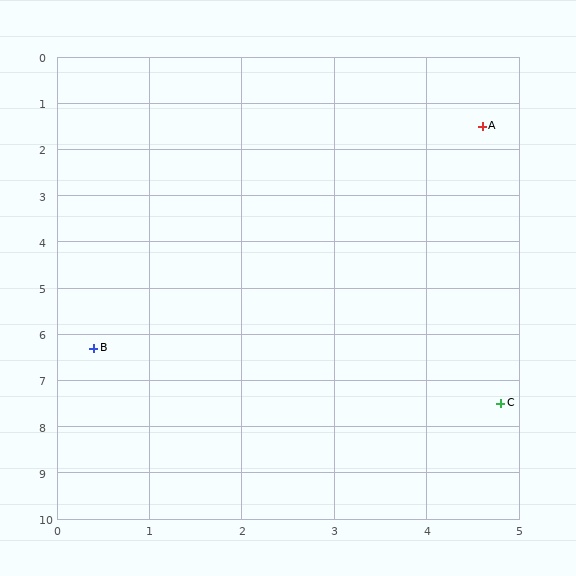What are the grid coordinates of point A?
Point A is at approximately (4.6, 1.5).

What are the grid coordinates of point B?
Point B is at approximately (0.4, 6.3).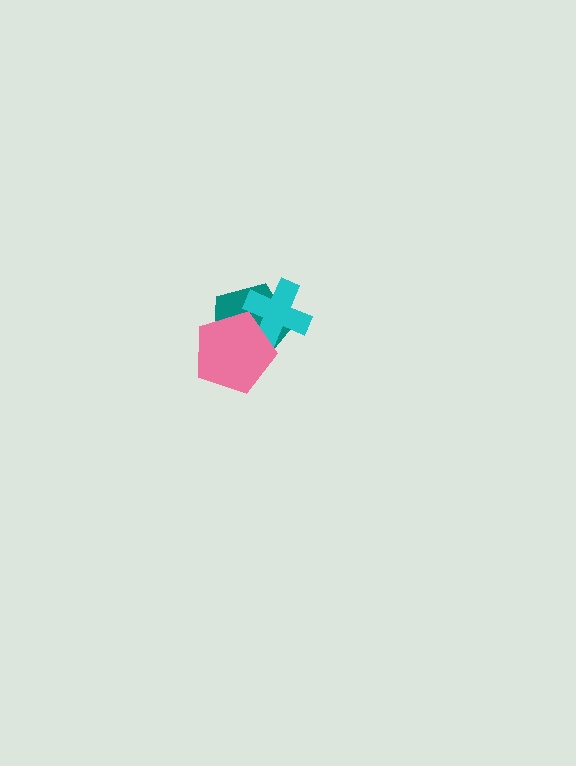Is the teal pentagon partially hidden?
Yes, it is partially covered by another shape.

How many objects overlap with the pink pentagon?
2 objects overlap with the pink pentagon.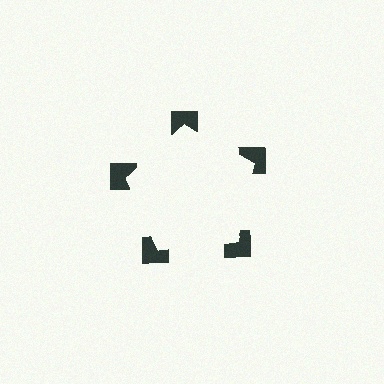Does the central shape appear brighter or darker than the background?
It typically appears slightly brighter than the background, even though no actual brightness change is drawn.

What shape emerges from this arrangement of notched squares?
An illusory pentagon — its edges are inferred from the aligned wedge cuts in the notched squares, not physically drawn.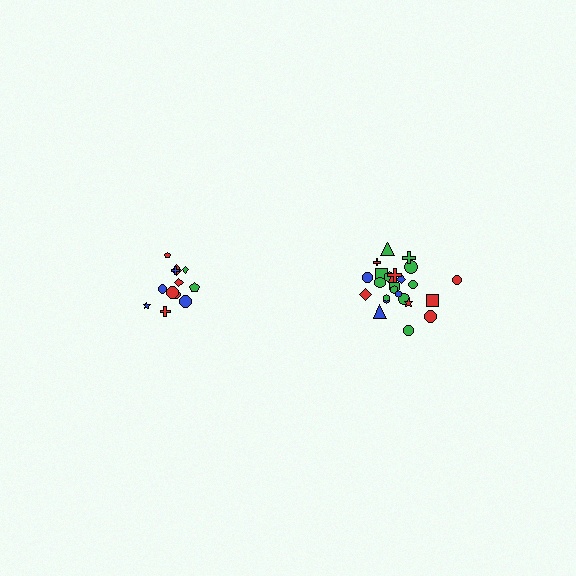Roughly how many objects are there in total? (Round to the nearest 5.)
Roughly 35 objects in total.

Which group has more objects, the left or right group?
The right group.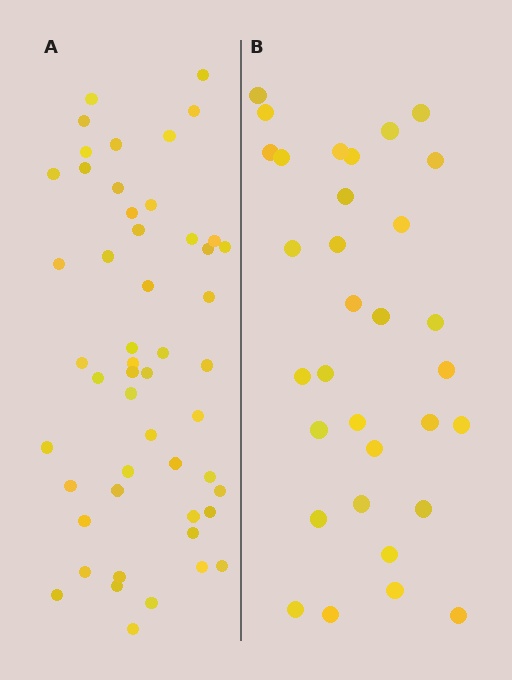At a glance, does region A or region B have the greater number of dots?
Region A (the left region) has more dots.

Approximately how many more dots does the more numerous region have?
Region A has approximately 20 more dots than region B.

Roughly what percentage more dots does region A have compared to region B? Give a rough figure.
About 60% more.